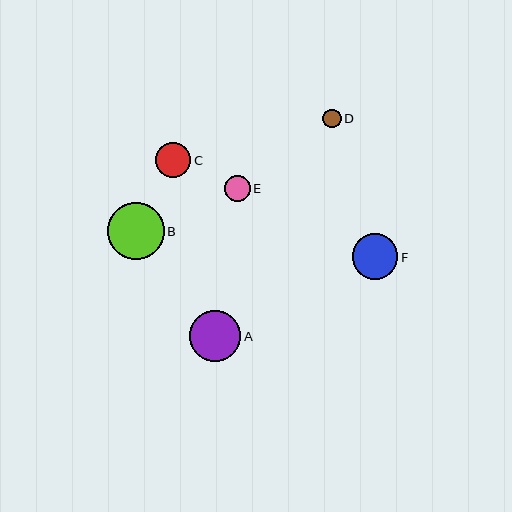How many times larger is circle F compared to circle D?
Circle F is approximately 2.4 times the size of circle D.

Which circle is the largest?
Circle B is the largest with a size of approximately 57 pixels.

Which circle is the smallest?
Circle D is the smallest with a size of approximately 19 pixels.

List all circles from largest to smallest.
From largest to smallest: B, A, F, C, E, D.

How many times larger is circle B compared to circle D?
Circle B is approximately 3.0 times the size of circle D.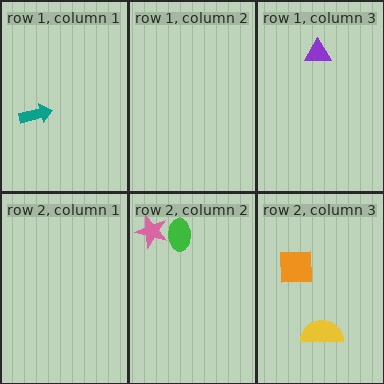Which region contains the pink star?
The row 2, column 2 region.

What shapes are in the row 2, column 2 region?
The pink star, the green ellipse.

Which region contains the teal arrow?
The row 1, column 1 region.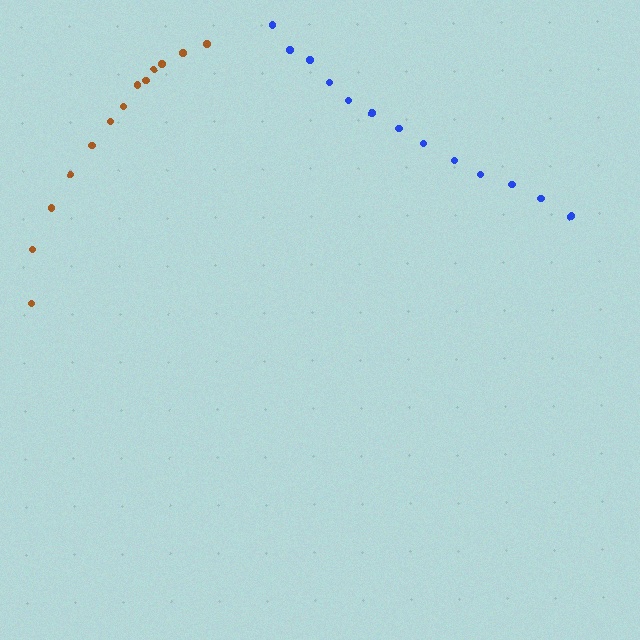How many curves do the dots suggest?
There are 2 distinct paths.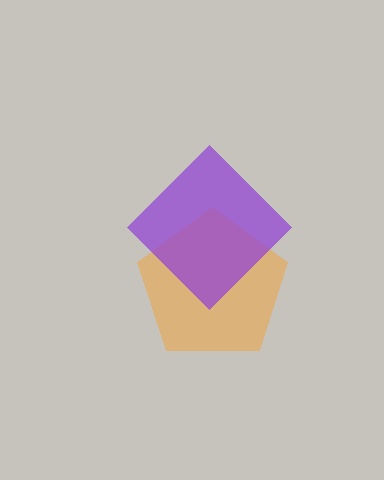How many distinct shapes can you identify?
There are 2 distinct shapes: an orange pentagon, a purple diamond.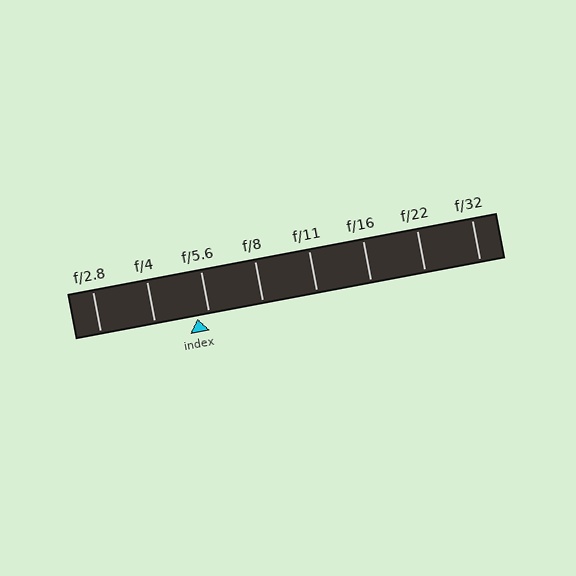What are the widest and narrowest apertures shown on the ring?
The widest aperture shown is f/2.8 and the narrowest is f/32.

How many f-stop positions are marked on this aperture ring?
There are 8 f-stop positions marked.